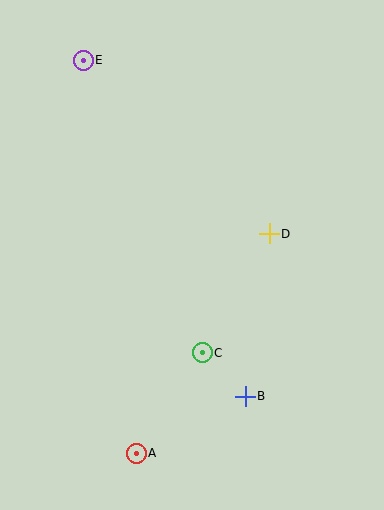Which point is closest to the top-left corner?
Point E is closest to the top-left corner.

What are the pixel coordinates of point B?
Point B is at (245, 396).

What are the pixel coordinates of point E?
Point E is at (83, 60).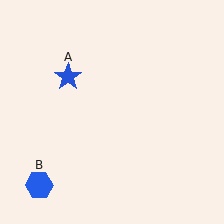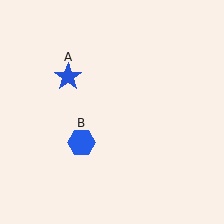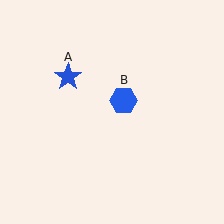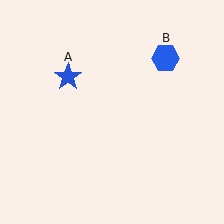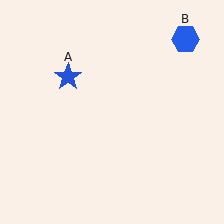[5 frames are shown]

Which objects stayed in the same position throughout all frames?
Blue star (object A) remained stationary.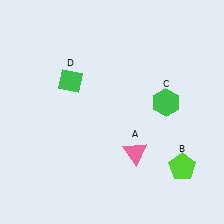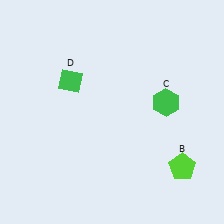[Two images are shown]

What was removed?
The pink triangle (A) was removed in Image 2.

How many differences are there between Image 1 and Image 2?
There is 1 difference between the two images.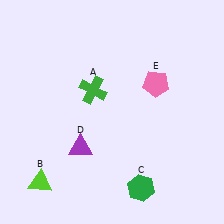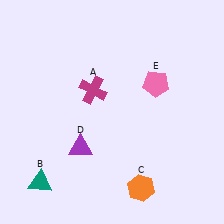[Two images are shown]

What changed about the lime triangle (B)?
In Image 1, B is lime. In Image 2, it changed to teal.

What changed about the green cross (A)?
In Image 1, A is green. In Image 2, it changed to magenta.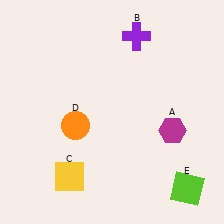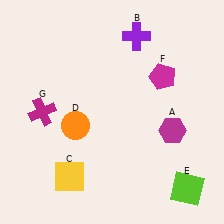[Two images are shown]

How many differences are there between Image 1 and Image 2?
There are 2 differences between the two images.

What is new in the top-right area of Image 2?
A magenta pentagon (F) was added in the top-right area of Image 2.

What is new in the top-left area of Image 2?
A magenta cross (G) was added in the top-left area of Image 2.